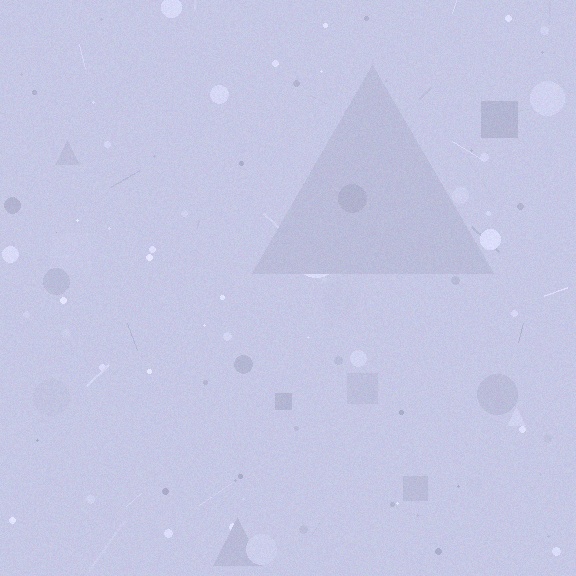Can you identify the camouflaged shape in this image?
The camouflaged shape is a triangle.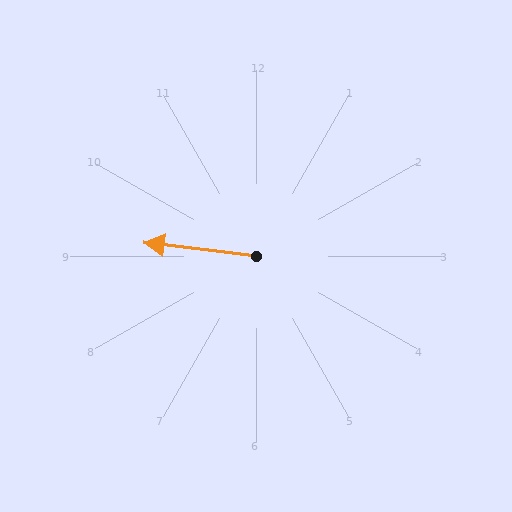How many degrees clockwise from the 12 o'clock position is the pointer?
Approximately 277 degrees.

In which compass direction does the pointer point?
West.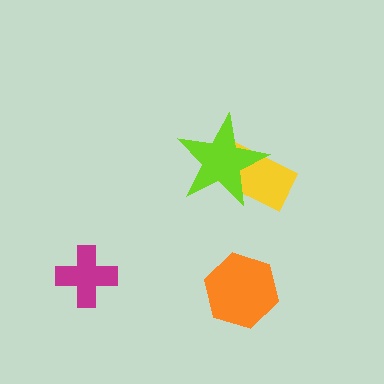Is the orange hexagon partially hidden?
No, no other shape covers it.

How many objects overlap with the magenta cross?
0 objects overlap with the magenta cross.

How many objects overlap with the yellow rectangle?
1 object overlaps with the yellow rectangle.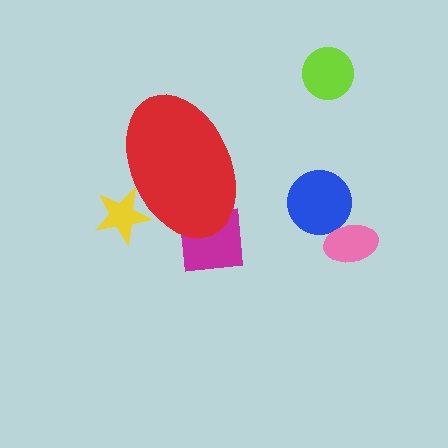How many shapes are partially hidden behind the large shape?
2 shapes are partially hidden.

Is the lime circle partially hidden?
No, the lime circle is fully visible.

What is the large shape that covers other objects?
A red ellipse.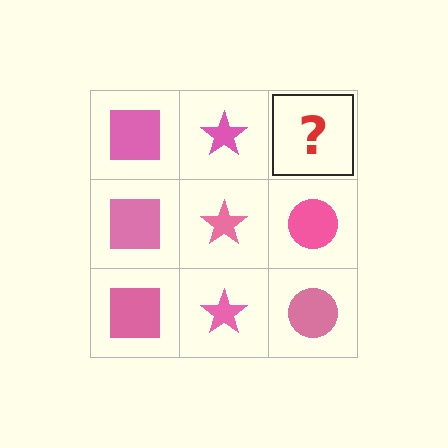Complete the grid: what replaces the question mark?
The question mark should be replaced with a pink circle.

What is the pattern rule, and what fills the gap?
The rule is that each column has a consistent shape. The gap should be filled with a pink circle.